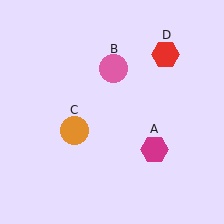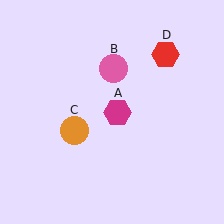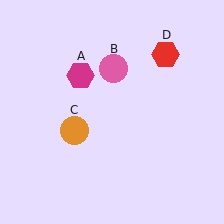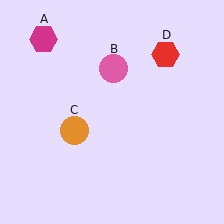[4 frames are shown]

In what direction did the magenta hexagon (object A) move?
The magenta hexagon (object A) moved up and to the left.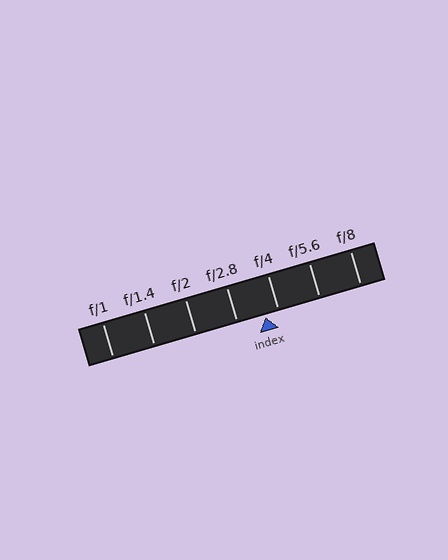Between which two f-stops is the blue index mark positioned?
The index mark is between f/2.8 and f/4.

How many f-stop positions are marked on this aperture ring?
There are 7 f-stop positions marked.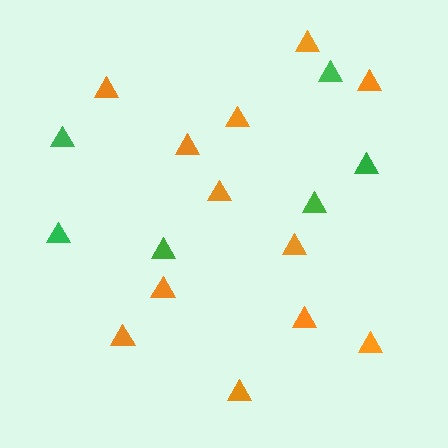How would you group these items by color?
There are 2 groups: one group of orange triangles (12) and one group of green triangles (6).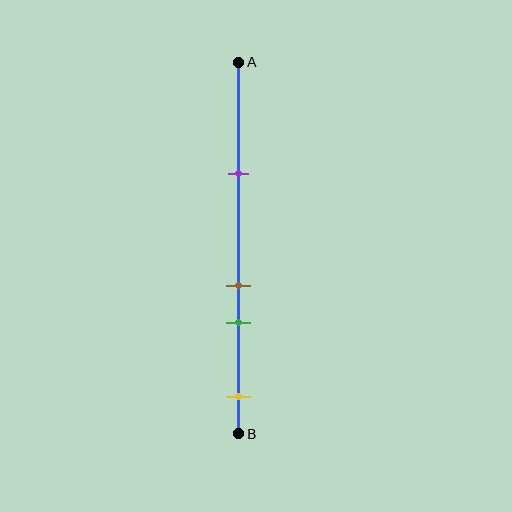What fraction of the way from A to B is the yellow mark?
The yellow mark is approximately 90% (0.9) of the way from A to B.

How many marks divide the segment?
There are 4 marks dividing the segment.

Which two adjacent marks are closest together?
The brown and green marks are the closest adjacent pair.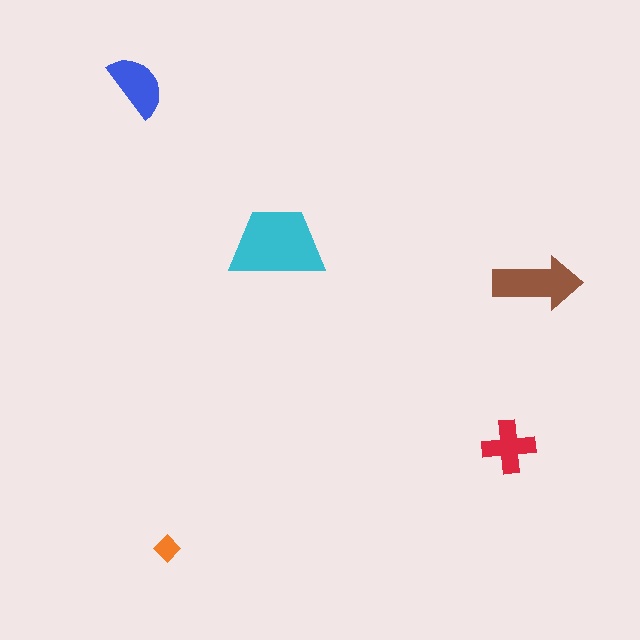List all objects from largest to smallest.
The cyan trapezoid, the brown arrow, the blue semicircle, the red cross, the orange diamond.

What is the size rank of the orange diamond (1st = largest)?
5th.